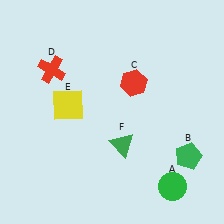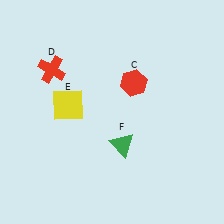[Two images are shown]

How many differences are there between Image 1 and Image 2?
There are 2 differences between the two images.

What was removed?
The green pentagon (B), the green circle (A) were removed in Image 2.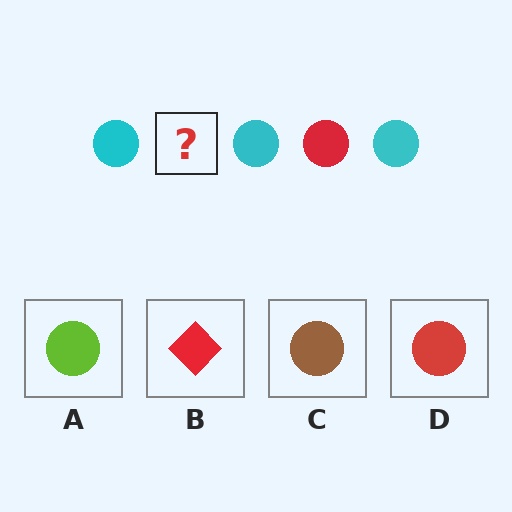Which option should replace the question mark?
Option D.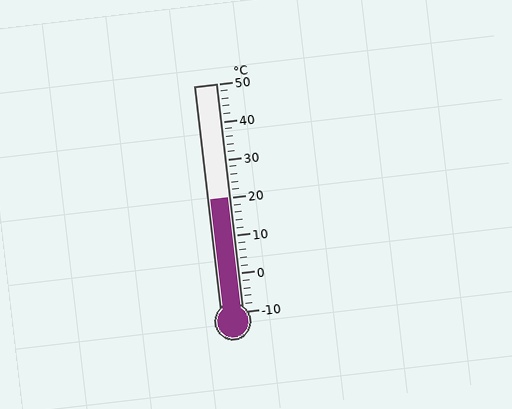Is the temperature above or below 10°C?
The temperature is above 10°C.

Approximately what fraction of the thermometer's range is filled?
The thermometer is filled to approximately 50% of its range.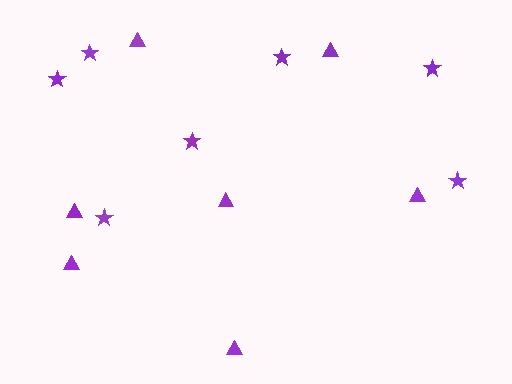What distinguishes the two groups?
There are 2 groups: one group of triangles (7) and one group of stars (7).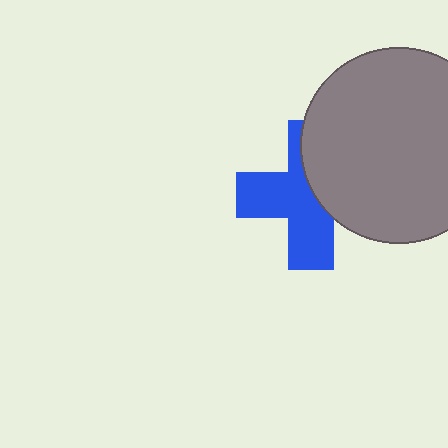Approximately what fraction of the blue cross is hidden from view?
Roughly 42% of the blue cross is hidden behind the gray circle.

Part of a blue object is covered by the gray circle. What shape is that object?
It is a cross.